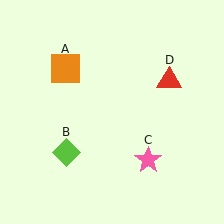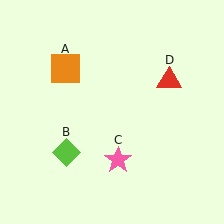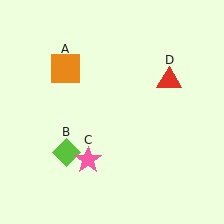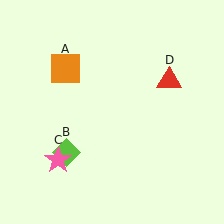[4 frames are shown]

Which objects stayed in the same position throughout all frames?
Orange square (object A) and lime diamond (object B) and red triangle (object D) remained stationary.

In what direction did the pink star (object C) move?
The pink star (object C) moved left.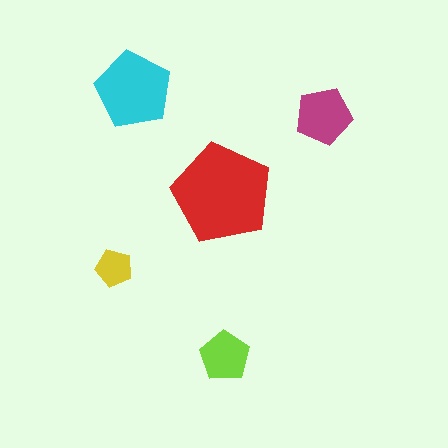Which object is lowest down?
The lime pentagon is bottommost.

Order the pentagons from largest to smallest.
the red one, the cyan one, the magenta one, the lime one, the yellow one.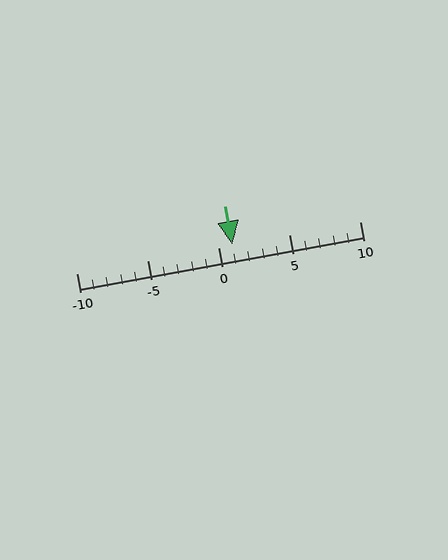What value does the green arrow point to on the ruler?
The green arrow points to approximately 1.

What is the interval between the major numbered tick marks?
The major tick marks are spaced 5 units apart.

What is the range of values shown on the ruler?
The ruler shows values from -10 to 10.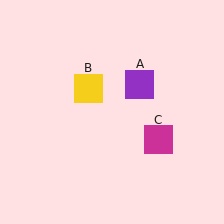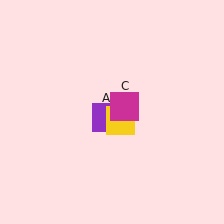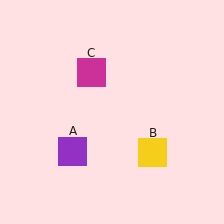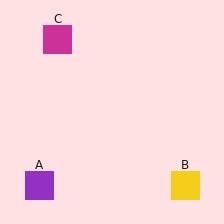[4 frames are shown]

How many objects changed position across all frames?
3 objects changed position: purple square (object A), yellow square (object B), magenta square (object C).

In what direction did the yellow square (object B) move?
The yellow square (object B) moved down and to the right.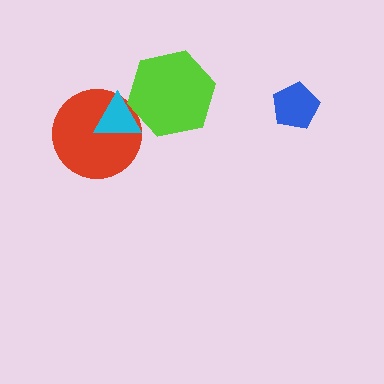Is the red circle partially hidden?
Yes, it is partially covered by another shape.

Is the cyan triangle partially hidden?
Yes, it is partially covered by another shape.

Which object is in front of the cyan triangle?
The lime hexagon is in front of the cyan triangle.